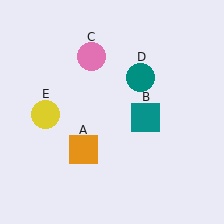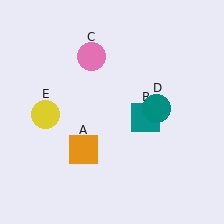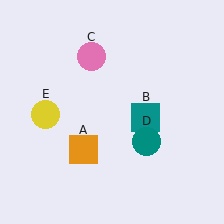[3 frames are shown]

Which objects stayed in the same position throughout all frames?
Orange square (object A) and teal square (object B) and pink circle (object C) and yellow circle (object E) remained stationary.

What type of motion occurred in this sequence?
The teal circle (object D) rotated clockwise around the center of the scene.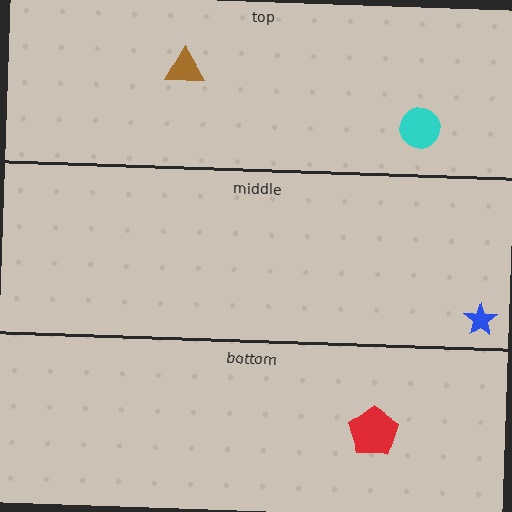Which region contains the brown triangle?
The top region.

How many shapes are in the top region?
2.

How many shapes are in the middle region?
1.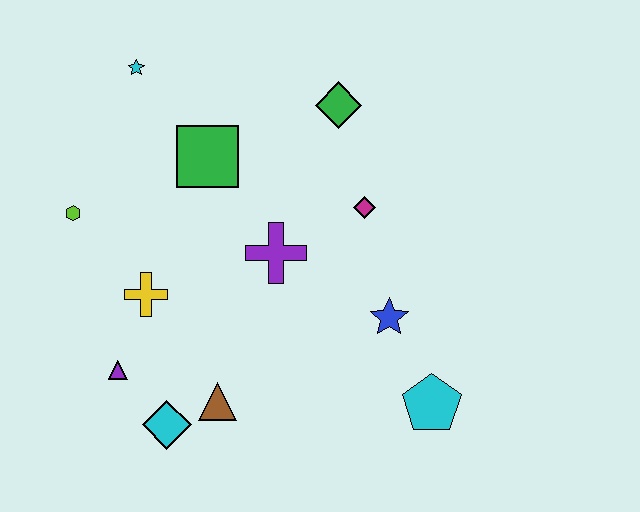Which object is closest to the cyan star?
The green square is closest to the cyan star.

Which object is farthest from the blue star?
The cyan star is farthest from the blue star.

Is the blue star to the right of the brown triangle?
Yes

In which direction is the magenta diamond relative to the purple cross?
The magenta diamond is to the right of the purple cross.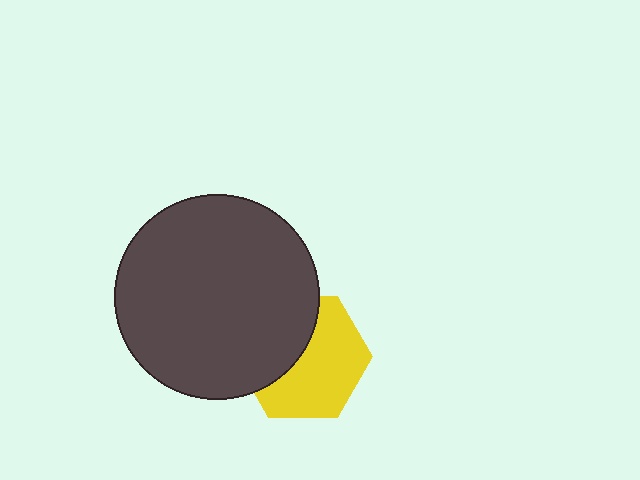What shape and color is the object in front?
The object in front is a dark gray circle.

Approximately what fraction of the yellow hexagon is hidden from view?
Roughly 41% of the yellow hexagon is hidden behind the dark gray circle.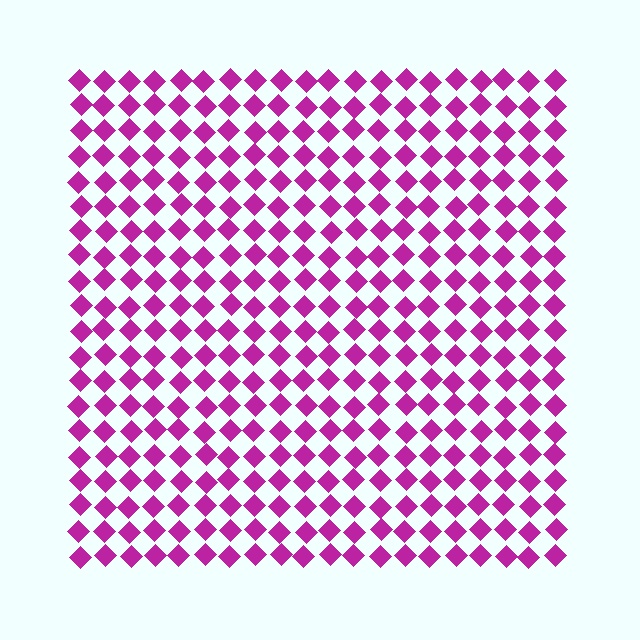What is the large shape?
The large shape is a square.